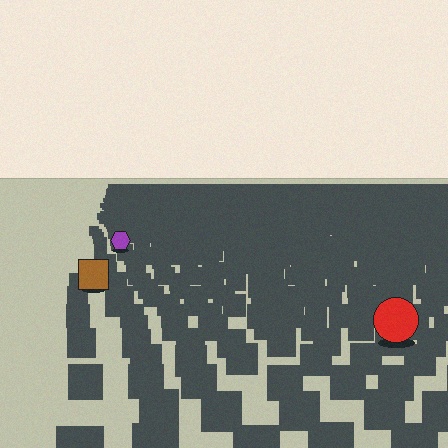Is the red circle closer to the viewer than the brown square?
Yes. The red circle is closer — you can tell from the texture gradient: the ground texture is coarser near it.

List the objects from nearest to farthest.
From nearest to farthest: the red circle, the brown square, the purple hexagon.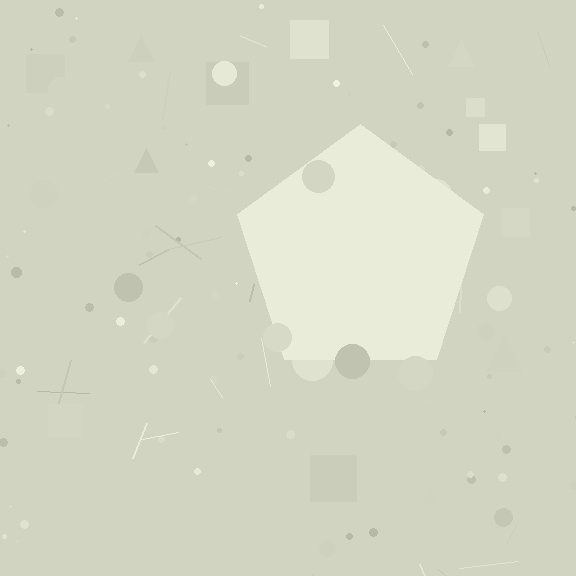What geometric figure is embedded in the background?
A pentagon is embedded in the background.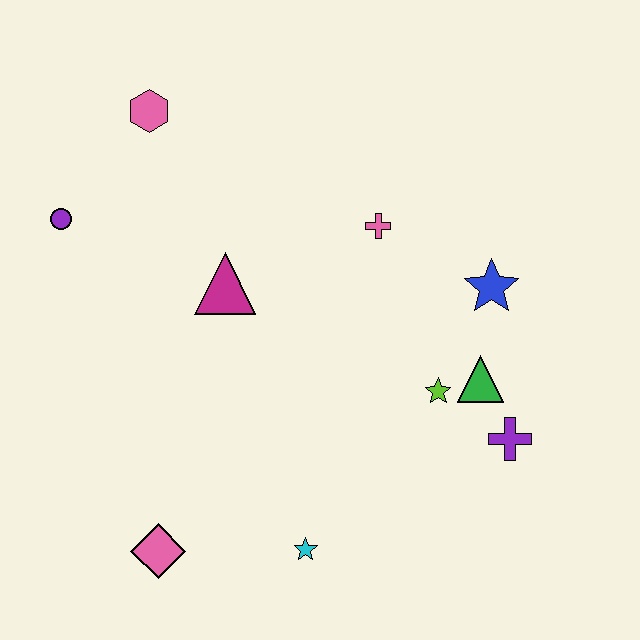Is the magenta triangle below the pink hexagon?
Yes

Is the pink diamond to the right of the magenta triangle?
No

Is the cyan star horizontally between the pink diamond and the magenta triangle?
No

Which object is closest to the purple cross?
The green triangle is closest to the purple cross.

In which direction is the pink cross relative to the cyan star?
The pink cross is above the cyan star.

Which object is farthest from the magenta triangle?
The purple cross is farthest from the magenta triangle.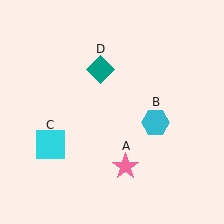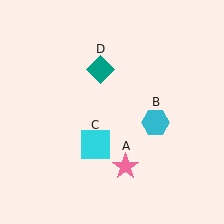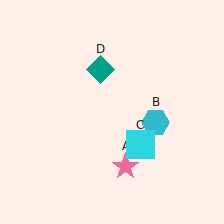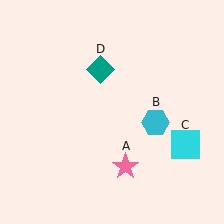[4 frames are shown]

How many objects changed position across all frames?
1 object changed position: cyan square (object C).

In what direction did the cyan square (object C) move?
The cyan square (object C) moved right.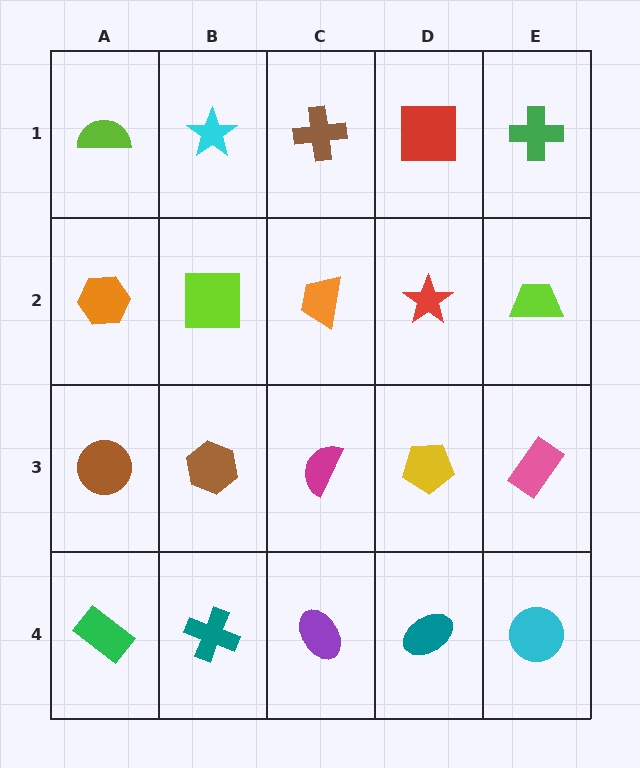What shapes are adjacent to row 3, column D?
A red star (row 2, column D), a teal ellipse (row 4, column D), a magenta semicircle (row 3, column C), a pink rectangle (row 3, column E).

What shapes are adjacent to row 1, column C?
An orange trapezoid (row 2, column C), a cyan star (row 1, column B), a red square (row 1, column D).